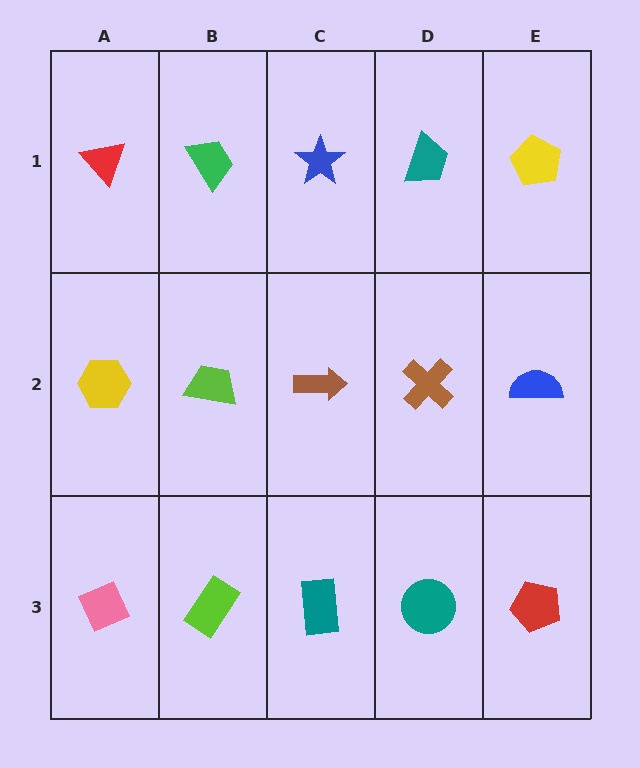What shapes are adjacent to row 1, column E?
A blue semicircle (row 2, column E), a teal trapezoid (row 1, column D).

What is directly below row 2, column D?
A teal circle.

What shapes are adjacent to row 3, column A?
A yellow hexagon (row 2, column A), a lime rectangle (row 3, column B).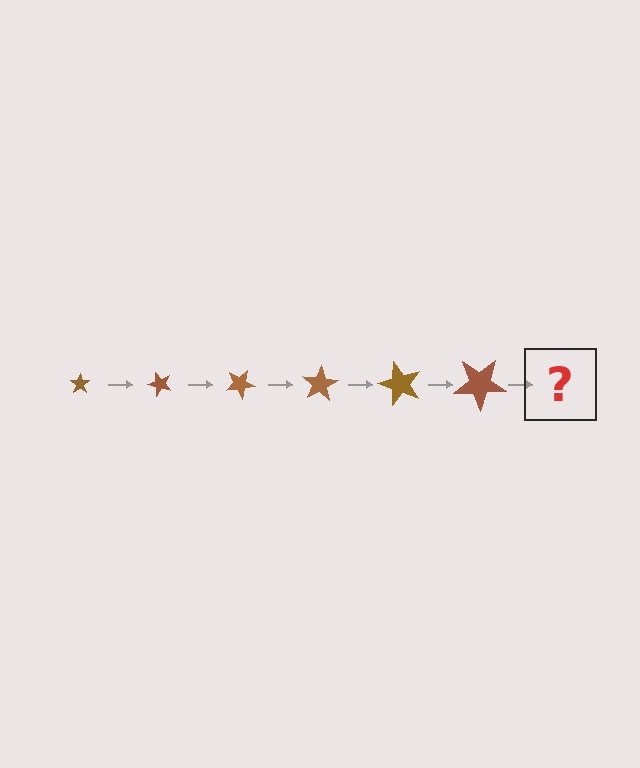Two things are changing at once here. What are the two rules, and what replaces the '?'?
The two rules are that the star grows larger each step and it rotates 50 degrees each step. The '?' should be a star, larger than the previous one and rotated 300 degrees from the start.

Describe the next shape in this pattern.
It should be a star, larger than the previous one and rotated 300 degrees from the start.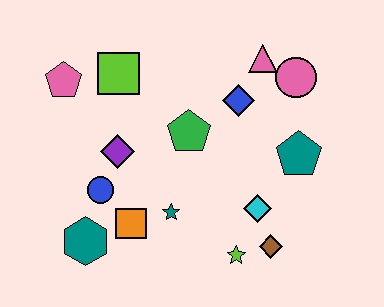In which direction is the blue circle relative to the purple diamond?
The blue circle is below the purple diamond.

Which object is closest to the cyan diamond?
The brown diamond is closest to the cyan diamond.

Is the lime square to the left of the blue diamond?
Yes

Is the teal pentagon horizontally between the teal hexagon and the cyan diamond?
No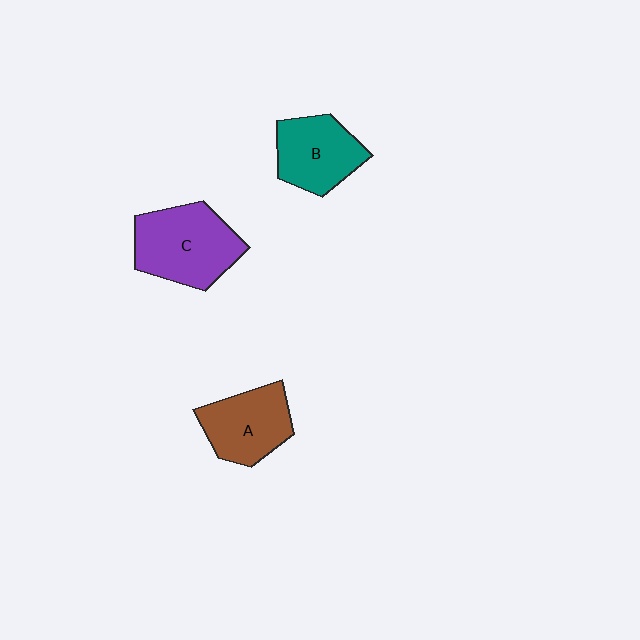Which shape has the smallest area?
Shape B (teal).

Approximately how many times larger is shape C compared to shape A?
Approximately 1.3 times.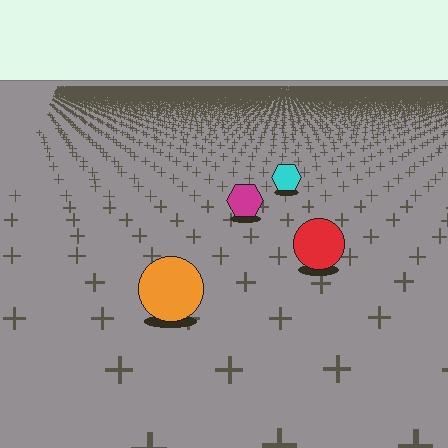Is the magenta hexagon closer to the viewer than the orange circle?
No. The orange circle is closer — you can tell from the texture gradient: the ground texture is coarser near it.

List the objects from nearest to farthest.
From nearest to farthest: the orange circle, the red circle, the magenta hexagon, the cyan hexagon.